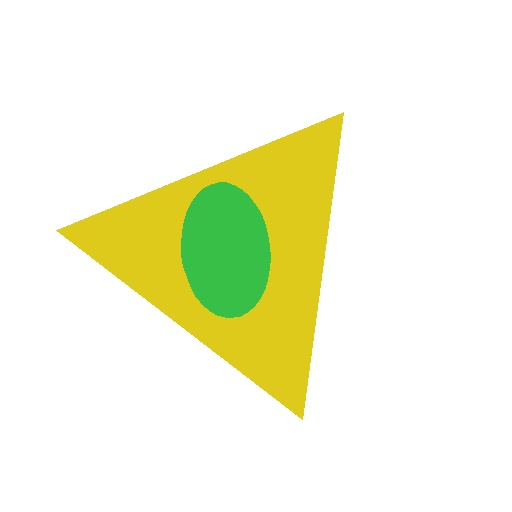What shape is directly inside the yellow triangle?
The green ellipse.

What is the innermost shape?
The green ellipse.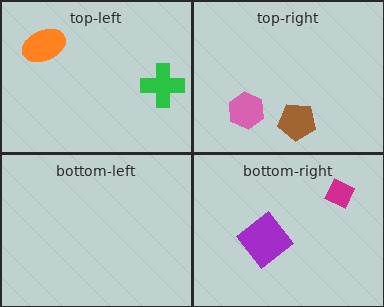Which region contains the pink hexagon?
The top-right region.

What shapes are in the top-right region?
The pink hexagon, the brown pentagon.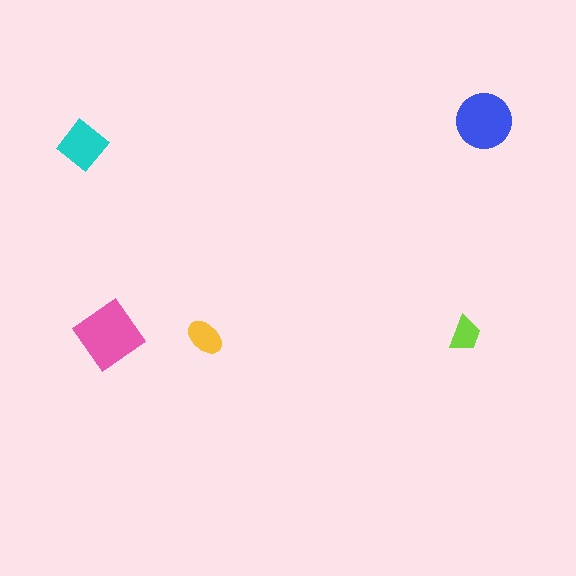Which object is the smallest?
The lime trapezoid.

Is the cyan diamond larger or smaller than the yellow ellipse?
Larger.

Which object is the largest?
The pink diamond.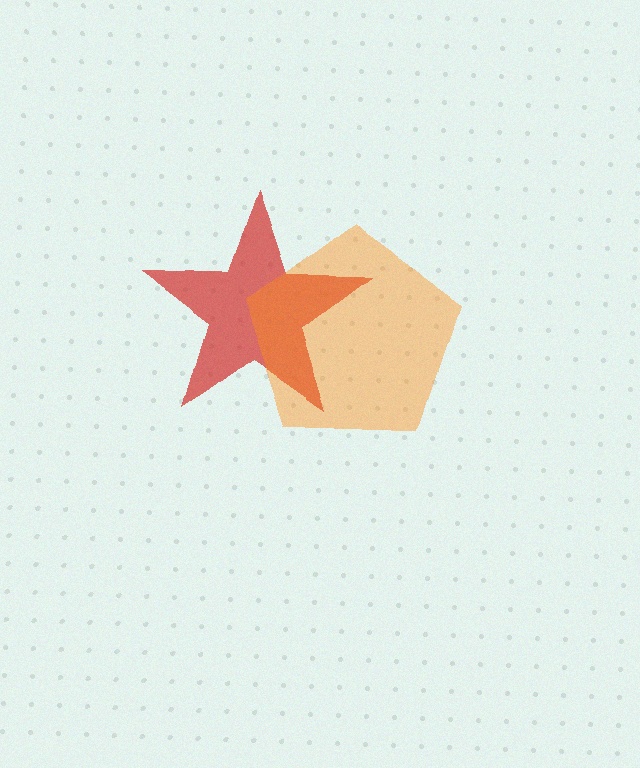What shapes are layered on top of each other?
The layered shapes are: a red star, an orange pentagon.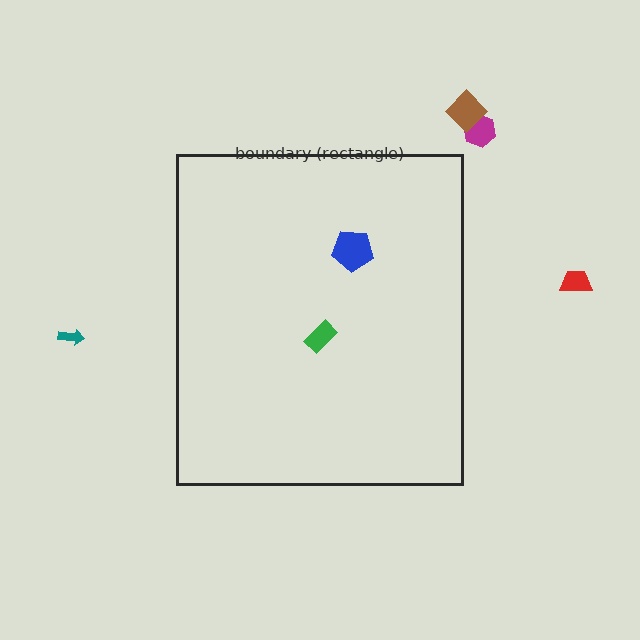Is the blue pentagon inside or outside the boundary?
Inside.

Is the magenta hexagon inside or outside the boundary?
Outside.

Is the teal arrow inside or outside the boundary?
Outside.